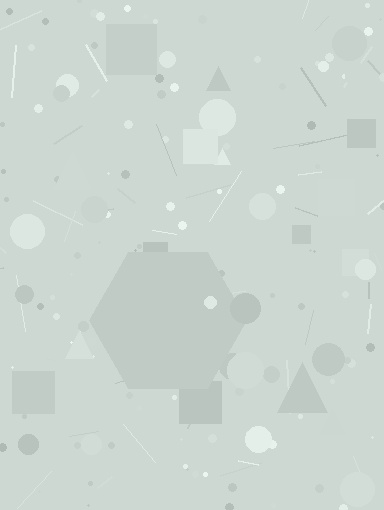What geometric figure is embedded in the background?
A hexagon is embedded in the background.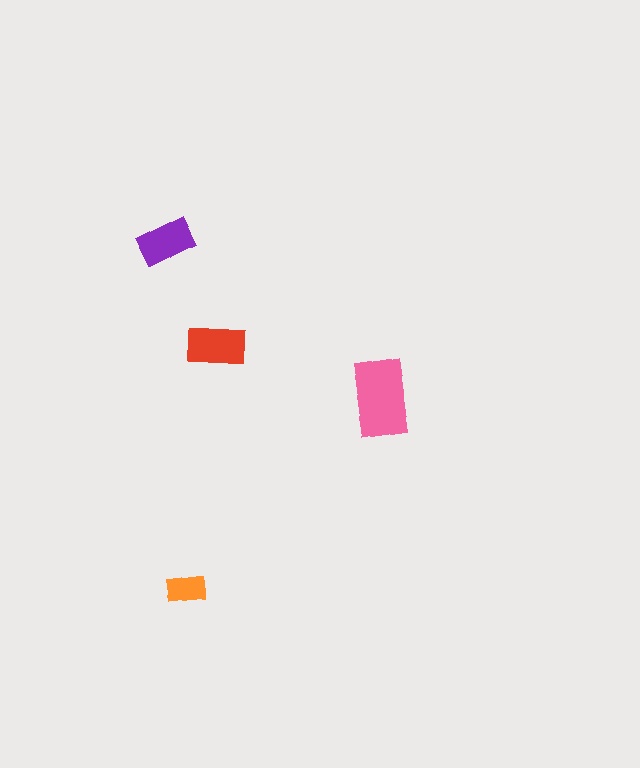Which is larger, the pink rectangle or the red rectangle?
The pink one.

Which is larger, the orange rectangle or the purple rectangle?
The purple one.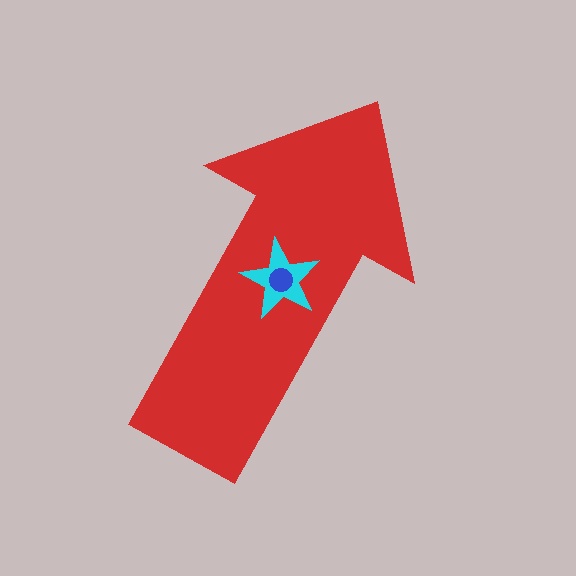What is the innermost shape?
The blue circle.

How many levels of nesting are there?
3.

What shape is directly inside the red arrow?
The cyan star.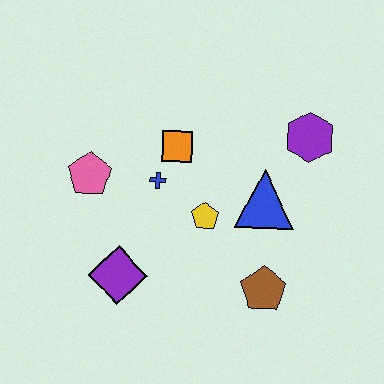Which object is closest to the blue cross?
The orange square is closest to the blue cross.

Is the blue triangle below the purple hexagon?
Yes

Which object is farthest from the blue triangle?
The pink pentagon is farthest from the blue triangle.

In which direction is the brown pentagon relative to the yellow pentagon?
The brown pentagon is below the yellow pentagon.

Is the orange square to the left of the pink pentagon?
No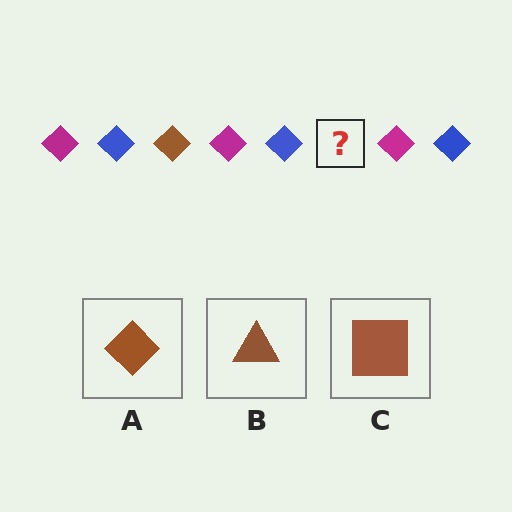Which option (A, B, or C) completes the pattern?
A.